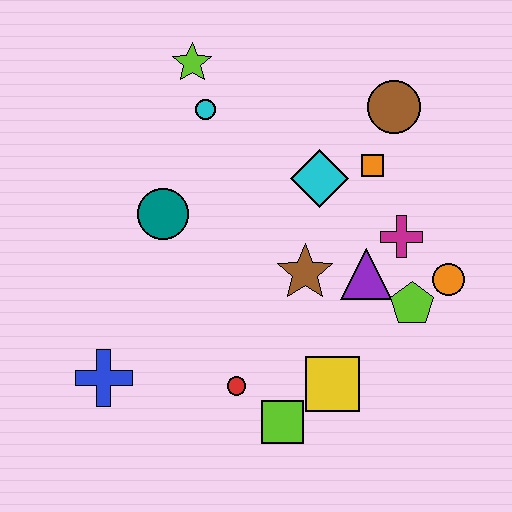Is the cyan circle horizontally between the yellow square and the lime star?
Yes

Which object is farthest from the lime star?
The lime square is farthest from the lime star.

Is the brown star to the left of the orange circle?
Yes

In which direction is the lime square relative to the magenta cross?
The lime square is below the magenta cross.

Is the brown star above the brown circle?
No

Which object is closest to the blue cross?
The red circle is closest to the blue cross.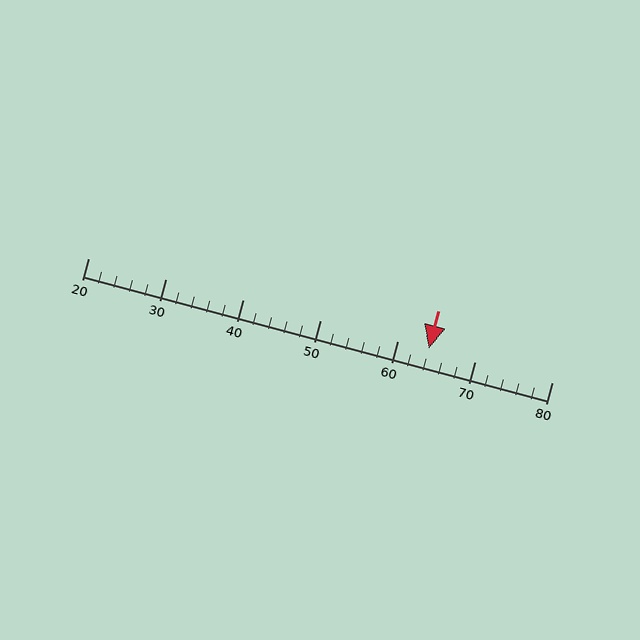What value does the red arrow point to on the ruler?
The red arrow points to approximately 64.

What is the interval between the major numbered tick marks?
The major tick marks are spaced 10 units apart.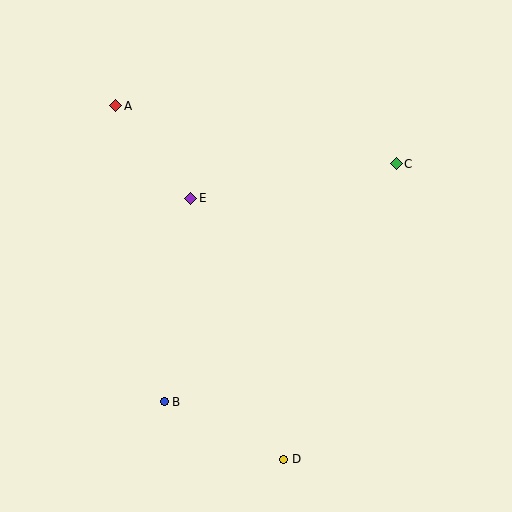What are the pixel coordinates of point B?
Point B is at (164, 402).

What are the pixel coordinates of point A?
Point A is at (116, 106).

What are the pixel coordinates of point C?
Point C is at (396, 164).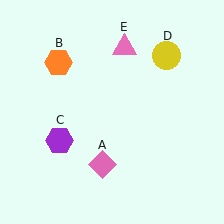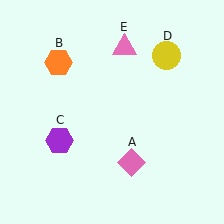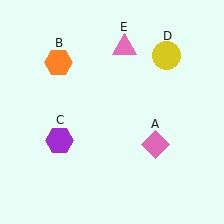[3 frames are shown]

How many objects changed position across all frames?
1 object changed position: pink diamond (object A).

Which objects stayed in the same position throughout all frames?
Orange hexagon (object B) and purple hexagon (object C) and yellow circle (object D) and pink triangle (object E) remained stationary.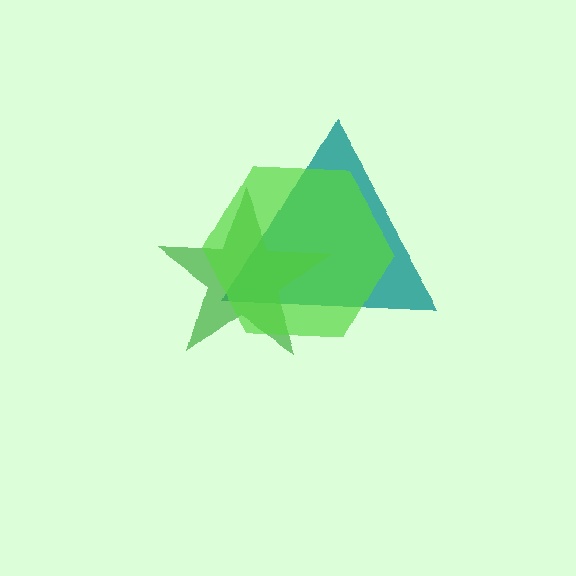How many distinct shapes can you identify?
There are 3 distinct shapes: a teal triangle, a green star, a lime hexagon.